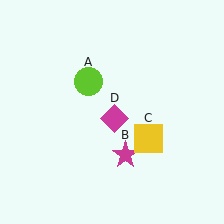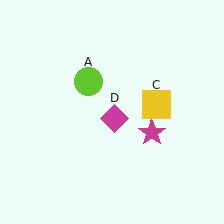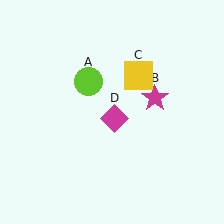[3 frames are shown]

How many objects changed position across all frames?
2 objects changed position: magenta star (object B), yellow square (object C).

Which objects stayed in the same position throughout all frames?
Lime circle (object A) and magenta diamond (object D) remained stationary.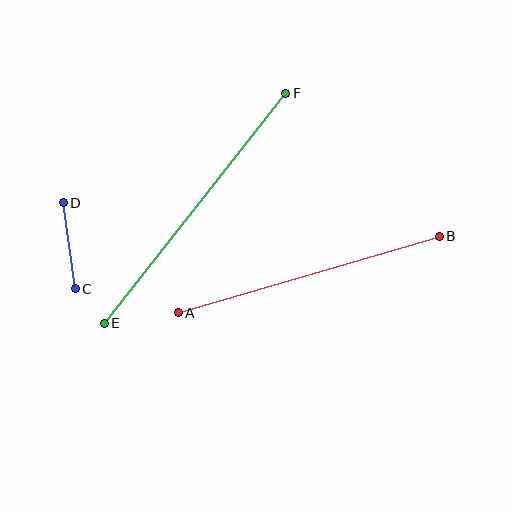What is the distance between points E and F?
The distance is approximately 293 pixels.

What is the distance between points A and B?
The distance is approximately 272 pixels.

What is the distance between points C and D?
The distance is approximately 87 pixels.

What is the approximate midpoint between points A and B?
The midpoint is at approximately (309, 275) pixels.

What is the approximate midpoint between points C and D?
The midpoint is at approximately (69, 246) pixels.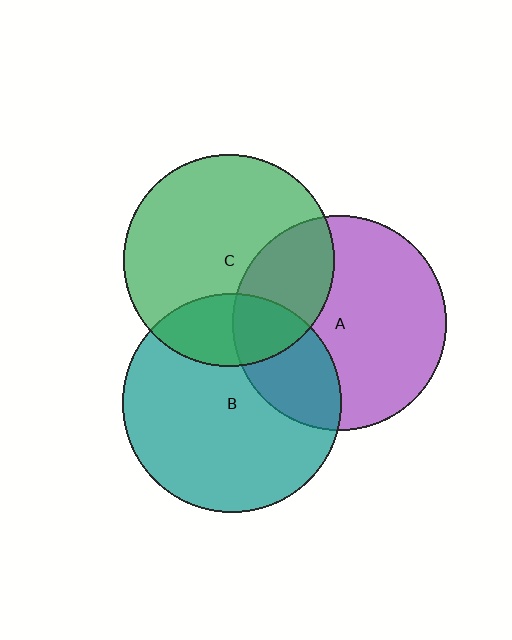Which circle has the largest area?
Circle B (teal).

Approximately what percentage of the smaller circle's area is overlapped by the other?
Approximately 30%.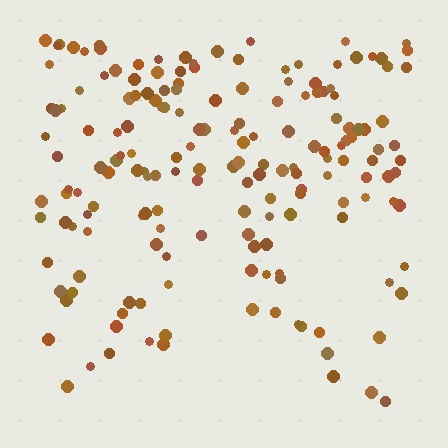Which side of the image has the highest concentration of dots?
The top.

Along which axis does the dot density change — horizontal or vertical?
Vertical.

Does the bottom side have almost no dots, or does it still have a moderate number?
Still a moderate number, just noticeably fewer than the top.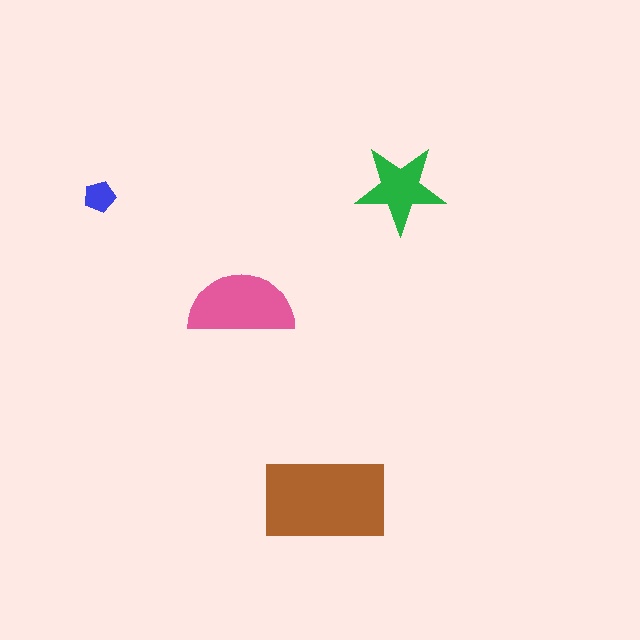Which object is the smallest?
The blue pentagon.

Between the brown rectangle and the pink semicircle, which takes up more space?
The brown rectangle.